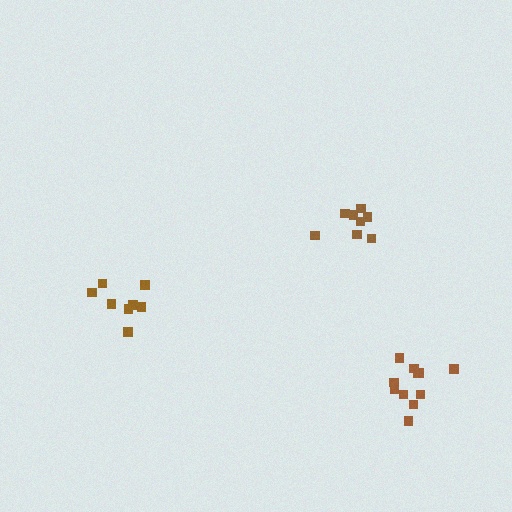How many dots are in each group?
Group 1: 11 dots, Group 2: 8 dots, Group 3: 8 dots (27 total).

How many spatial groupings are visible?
There are 3 spatial groupings.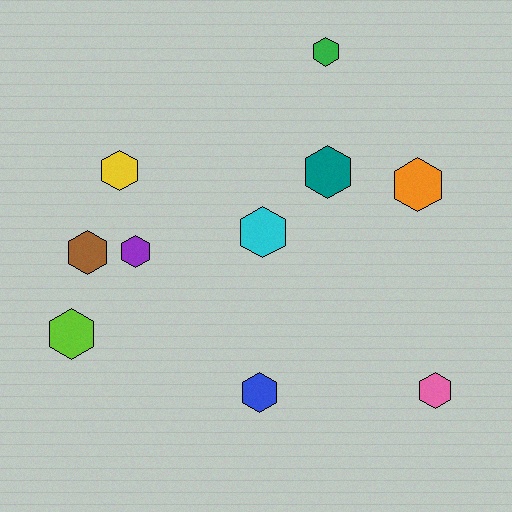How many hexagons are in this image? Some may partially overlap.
There are 10 hexagons.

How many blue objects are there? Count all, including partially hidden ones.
There is 1 blue object.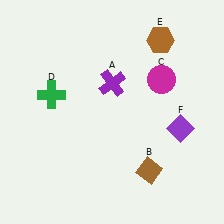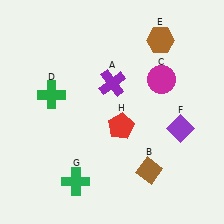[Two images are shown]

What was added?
A green cross (G), a red pentagon (H) were added in Image 2.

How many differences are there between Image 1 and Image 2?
There are 2 differences between the two images.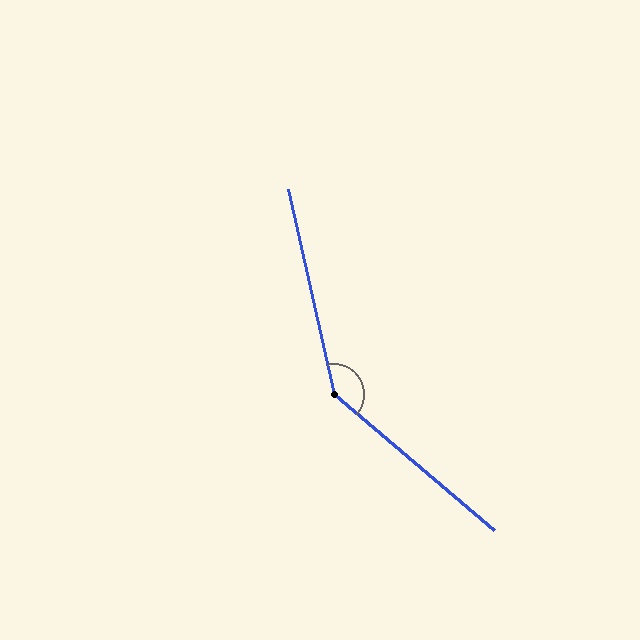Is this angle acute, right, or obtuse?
It is obtuse.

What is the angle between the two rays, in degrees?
Approximately 143 degrees.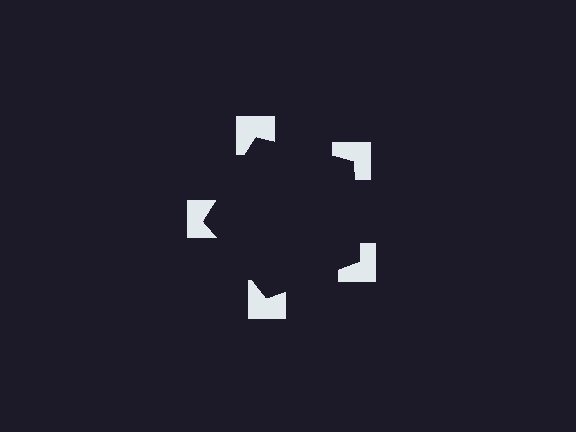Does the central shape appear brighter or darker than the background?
It typically appears slightly darker than the background, even though no actual brightness change is drawn.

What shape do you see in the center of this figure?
An illusory pentagon — its edges are inferred from the aligned wedge cuts in the notched squares, not physically drawn.